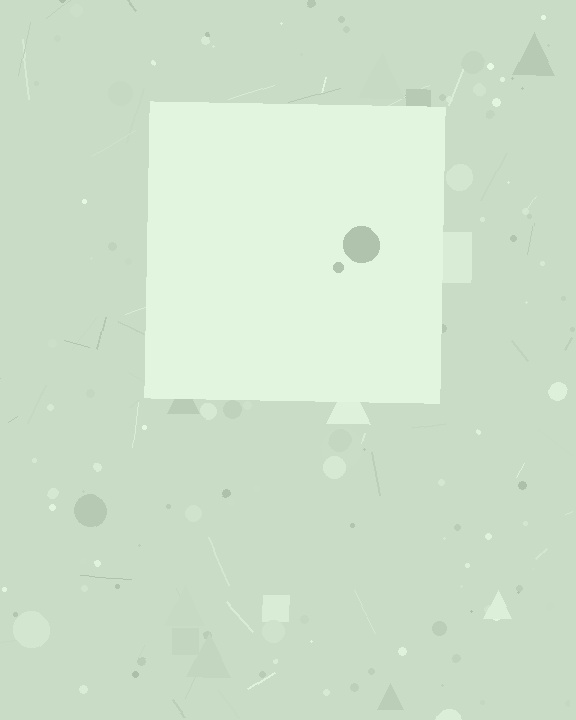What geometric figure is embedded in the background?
A square is embedded in the background.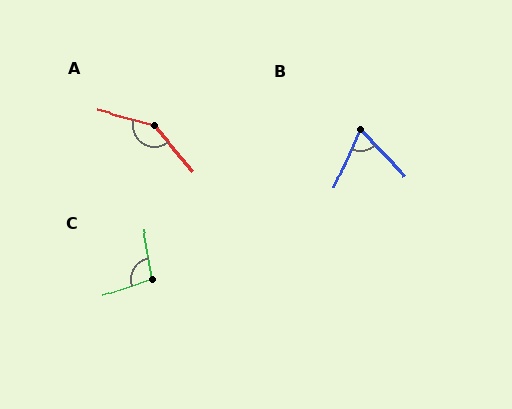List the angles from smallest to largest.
B (67°), C (99°), A (145°).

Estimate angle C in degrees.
Approximately 99 degrees.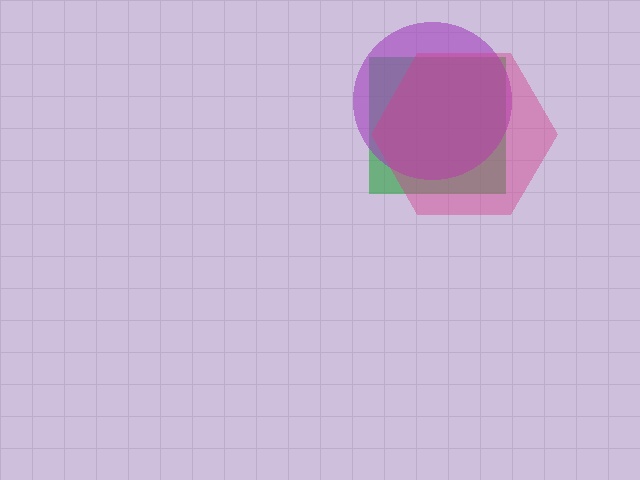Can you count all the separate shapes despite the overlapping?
Yes, there are 3 separate shapes.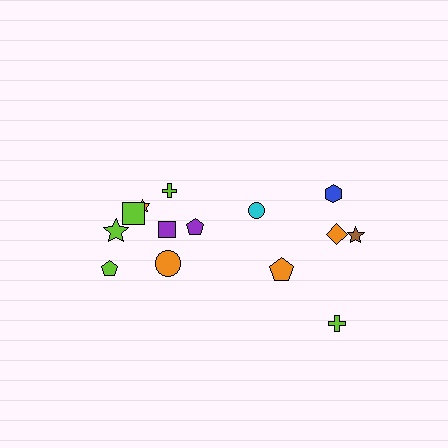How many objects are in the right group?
There are 6 objects.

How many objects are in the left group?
There are 8 objects.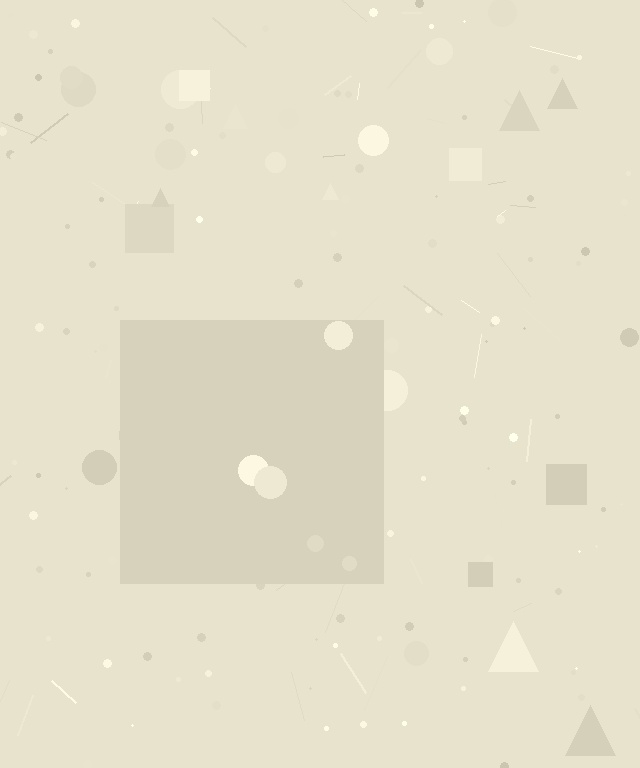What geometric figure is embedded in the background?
A square is embedded in the background.